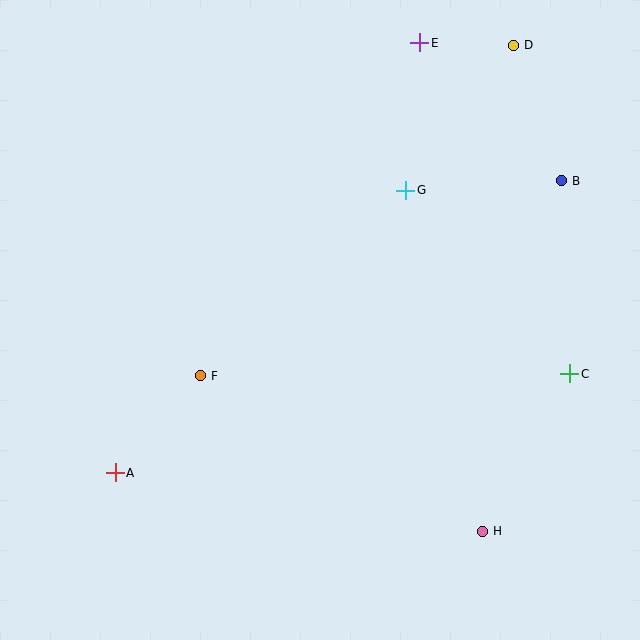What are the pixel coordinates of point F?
Point F is at (200, 376).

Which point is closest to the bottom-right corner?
Point H is closest to the bottom-right corner.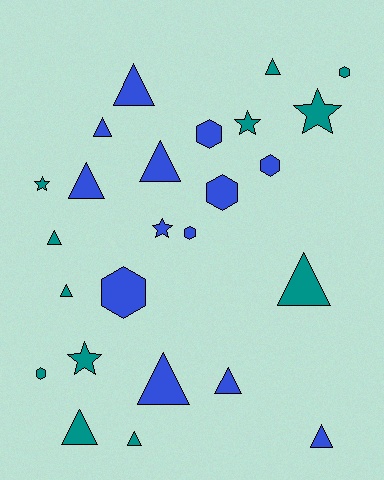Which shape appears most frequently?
Triangle, with 13 objects.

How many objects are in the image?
There are 25 objects.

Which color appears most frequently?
Blue, with 13 objects.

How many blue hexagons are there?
There are 5 blue hexagons.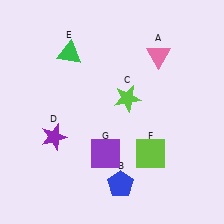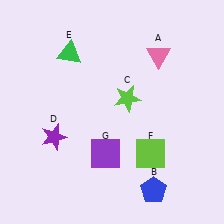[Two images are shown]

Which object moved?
The blue pentagon (B) moved right.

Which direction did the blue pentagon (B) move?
The blue pentagon (B) moved right.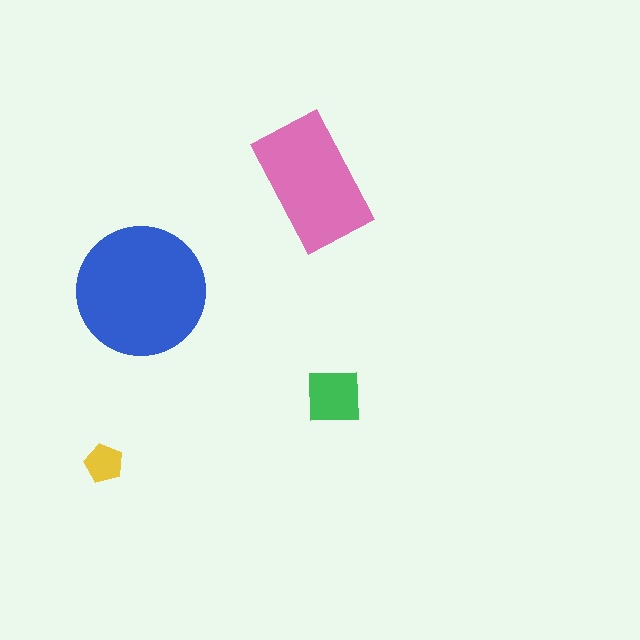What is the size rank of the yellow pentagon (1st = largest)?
4th.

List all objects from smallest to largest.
The yellow pentagon, the green square, the pink rectangle, the blue circle.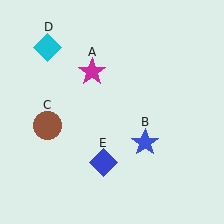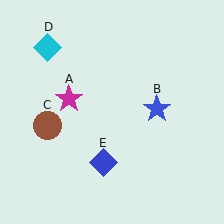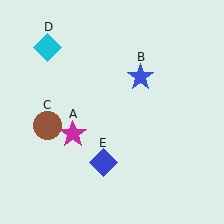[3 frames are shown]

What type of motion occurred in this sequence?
The magenta star (object A), blue star (object B) rotated counterclockwise around the center of the scene.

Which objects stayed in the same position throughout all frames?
Brown circle (object C) and cyan diamond (object D) and blue diamond (object E) remained stationary.